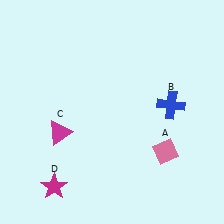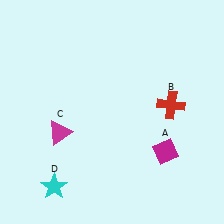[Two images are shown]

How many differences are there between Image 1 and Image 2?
There are 3 differences between the two images.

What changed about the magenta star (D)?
In Image 1, D is magenta. In Image 2, it changed to cyan.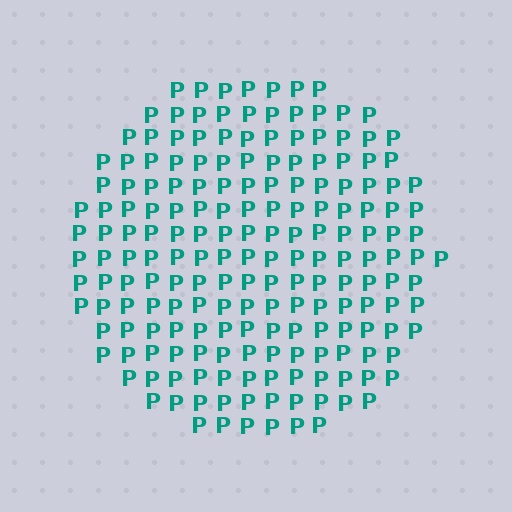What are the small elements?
The small elements are letter P's.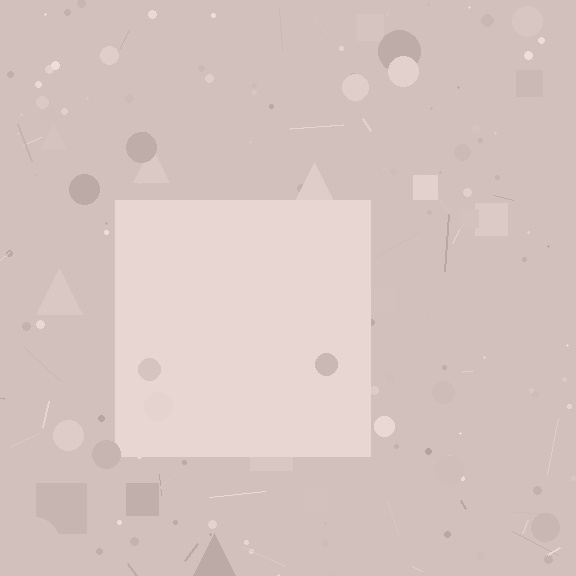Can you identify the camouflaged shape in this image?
The camouflaged shape is a square.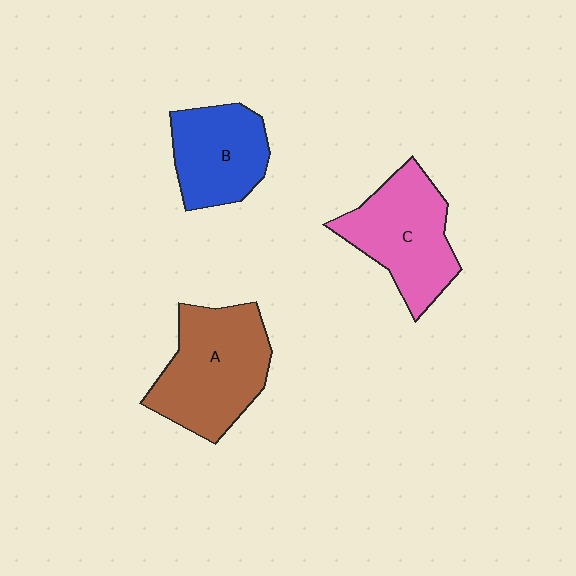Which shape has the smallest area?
Shape B (blue).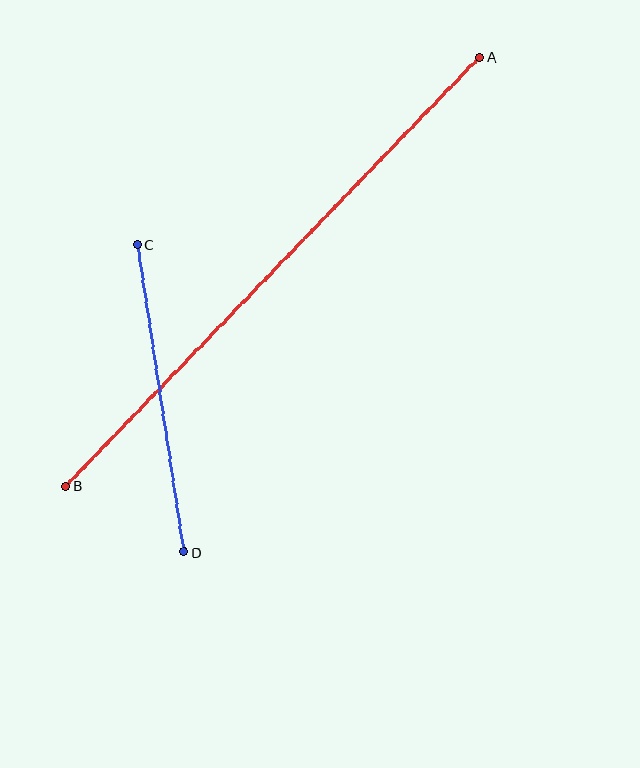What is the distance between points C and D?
The distance is approximately 311 pixels.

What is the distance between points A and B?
The distance is approximately 596 pixels.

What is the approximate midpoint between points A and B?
The midpoint is at approximately (273, 271) pixels.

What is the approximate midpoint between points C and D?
The midpoint is at approximately (161, 398) pixels.